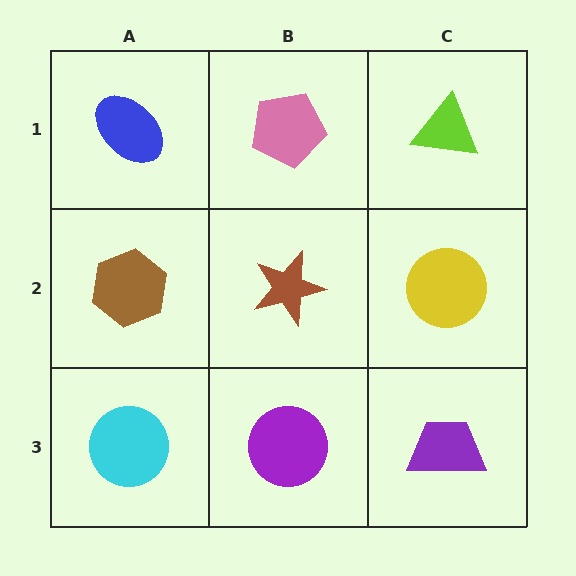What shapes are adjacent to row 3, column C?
A yellow circle (row 2, column C), a purple circle (row 3, column B).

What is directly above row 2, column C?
A lime triangle.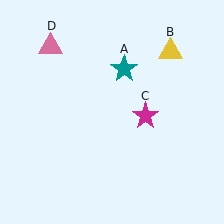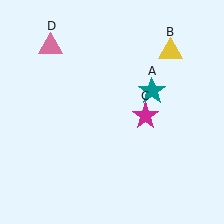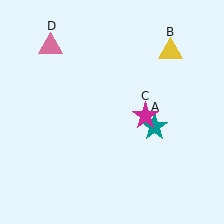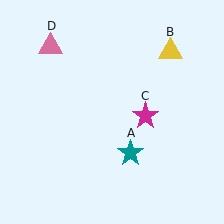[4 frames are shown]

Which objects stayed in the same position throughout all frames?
Yellow triangle (object B) and magenta star (object C) and pink triangle (object D) remained stationary.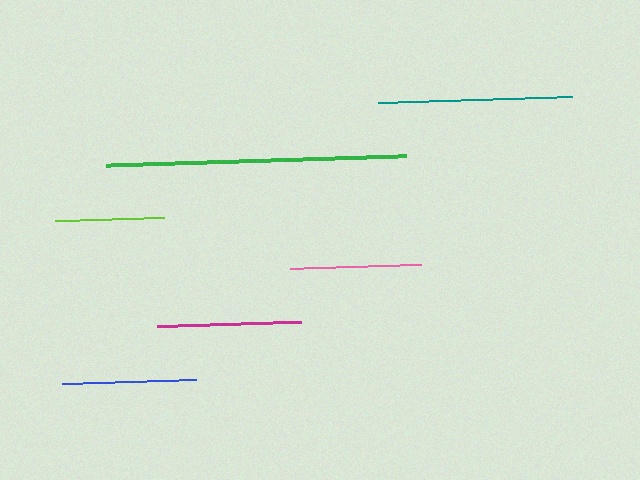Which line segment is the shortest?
The lime line is the shortest at approximately 110 pixels.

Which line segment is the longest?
The green line is the longest at approximately 301 pixels.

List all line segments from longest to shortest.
From longest to shortest: green, teal, magenta, blue, pink, lime.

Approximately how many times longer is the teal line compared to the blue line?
The teal line is approximately 1.4 times the length of the blue line.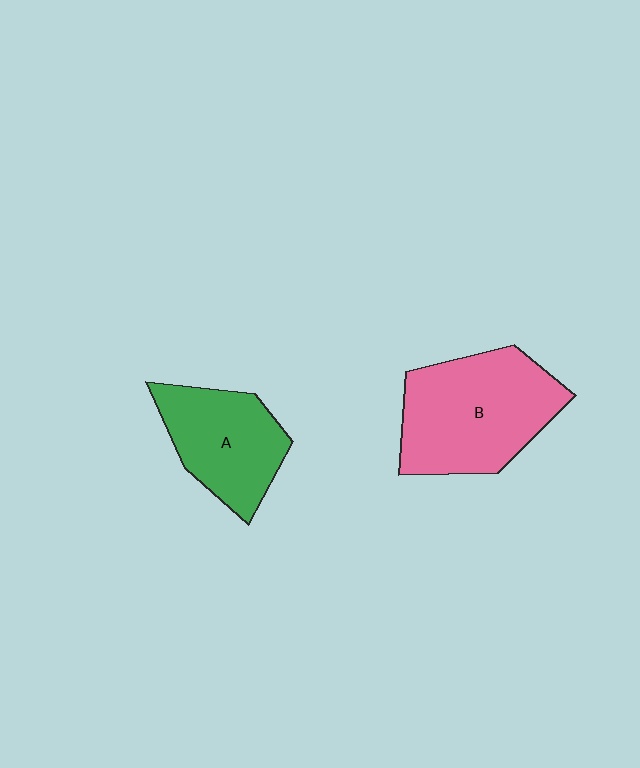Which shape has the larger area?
Shape B (pink).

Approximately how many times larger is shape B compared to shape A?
Approximately 1.4 times.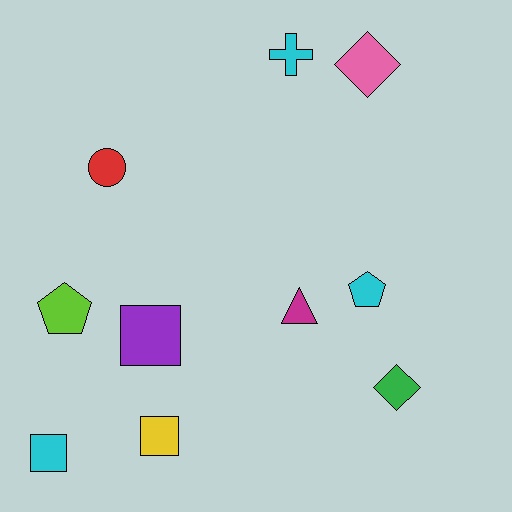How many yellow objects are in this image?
There is 1 yellow object.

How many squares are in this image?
There are 3 squares.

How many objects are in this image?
There are 10 objects.